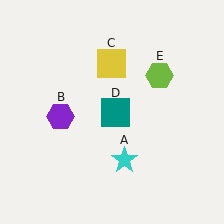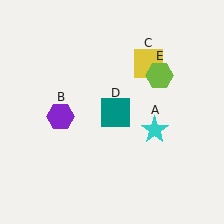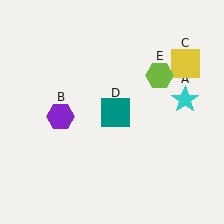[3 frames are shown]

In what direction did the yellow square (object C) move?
The yellow square (object C) moved right.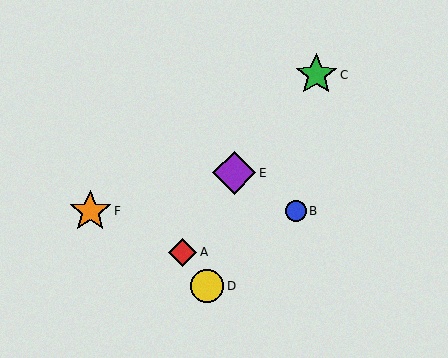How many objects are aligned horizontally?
2 objects (B, F) are aligned horizontally.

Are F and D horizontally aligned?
No, F is at y≈211 and D is at y≈286.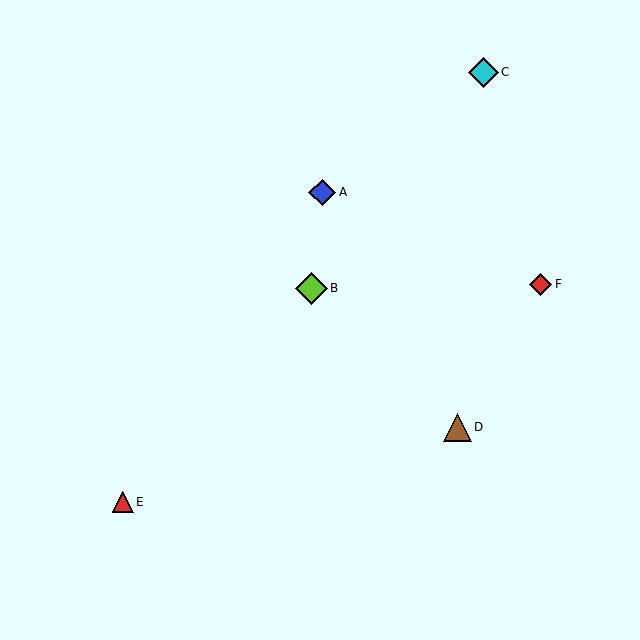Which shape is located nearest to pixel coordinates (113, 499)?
The red triangle (labeled E) at (123, 502) is nearest to that location.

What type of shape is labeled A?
Shape A is a blue diamond.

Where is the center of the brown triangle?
The center of the brown triangle is at (457, 427).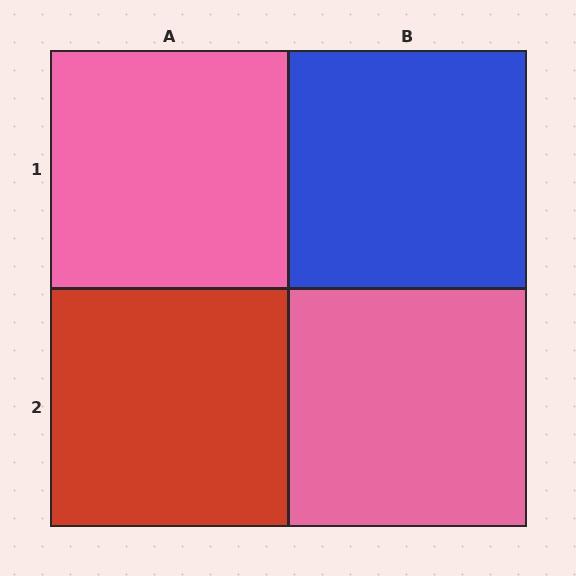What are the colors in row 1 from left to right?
Pink, blue.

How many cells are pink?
2 cells are pink.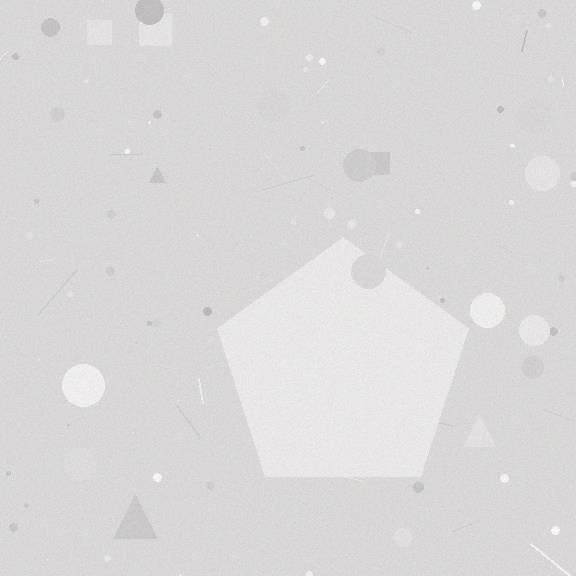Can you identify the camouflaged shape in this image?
The camouflaged shape is a pentagon.